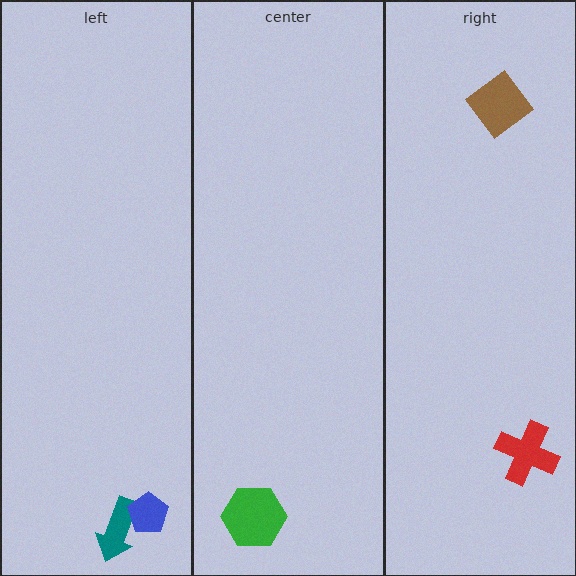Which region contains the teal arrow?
The left region.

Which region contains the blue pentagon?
The left region.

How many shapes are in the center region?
1.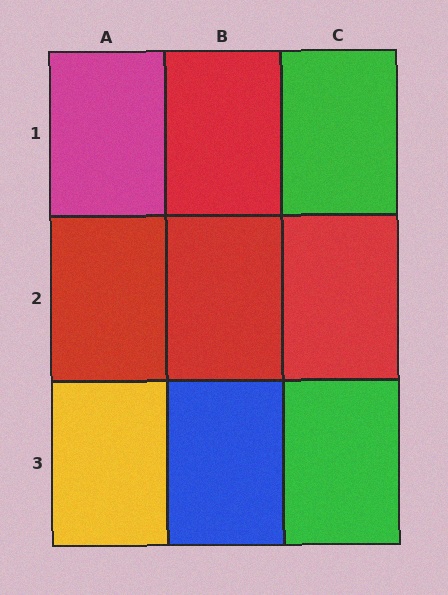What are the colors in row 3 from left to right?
Yellow, blue, green.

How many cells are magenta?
1 cell is magenta.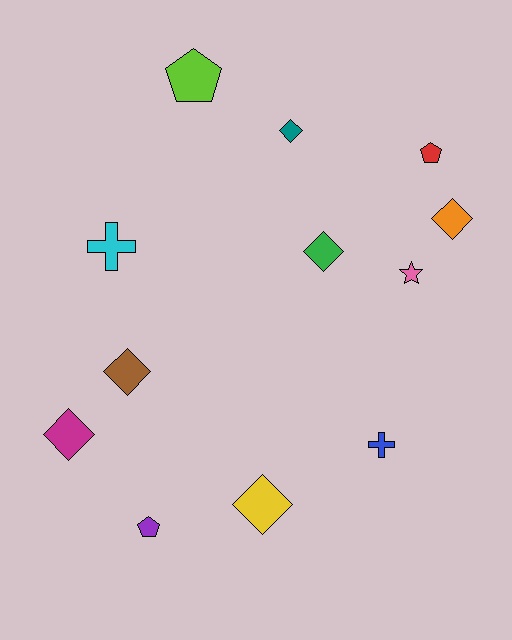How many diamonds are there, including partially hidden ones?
There are 6 diamonds.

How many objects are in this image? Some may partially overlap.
There are 12 objects.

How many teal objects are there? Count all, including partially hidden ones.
There is 1 teal object.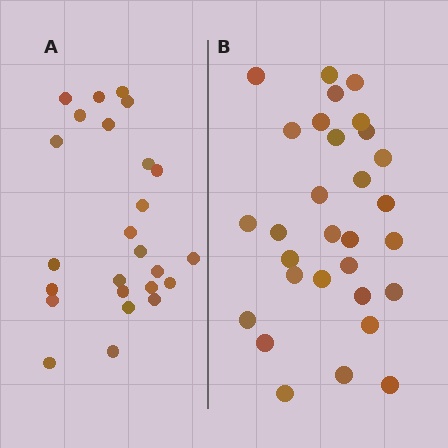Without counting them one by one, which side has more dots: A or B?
Region B (the right region) has more dots.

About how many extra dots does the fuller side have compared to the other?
Region B has about 5 more dots than region A.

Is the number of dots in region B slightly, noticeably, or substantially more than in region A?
Region B has only slightly more — the two regions are fairly close. The ratio is roughly 1.2 to 1.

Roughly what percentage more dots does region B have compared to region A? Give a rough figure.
About 20% more.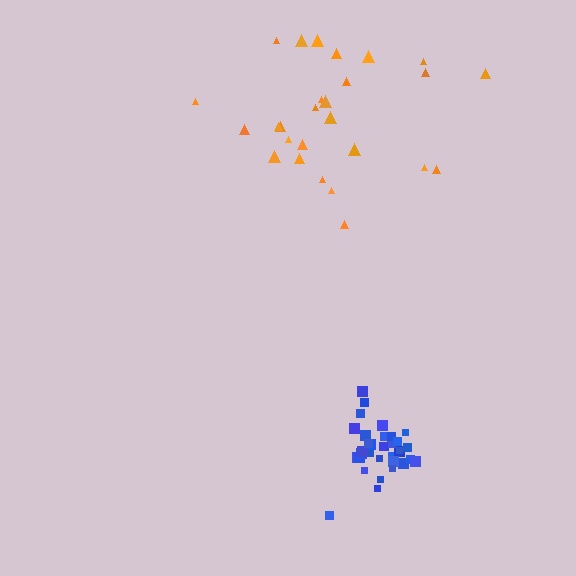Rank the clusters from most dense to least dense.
blue, orange.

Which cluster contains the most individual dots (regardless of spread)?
Blue (34).